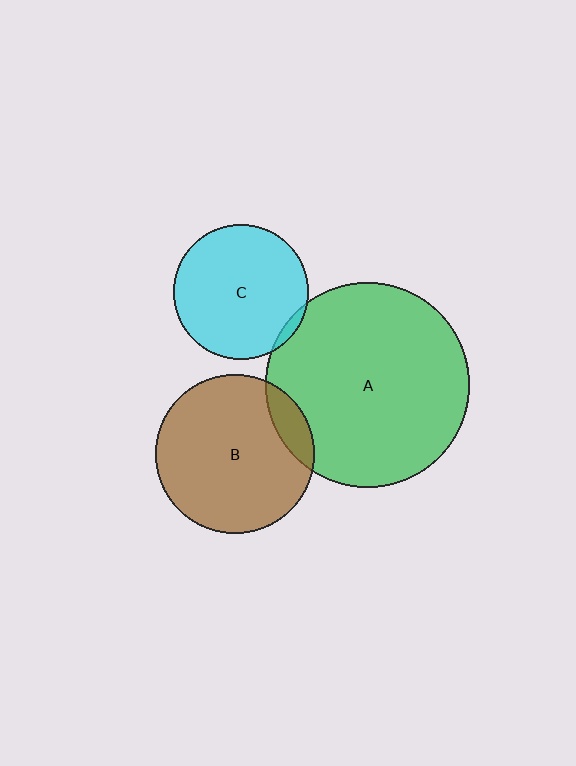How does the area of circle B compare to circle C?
Approximately 1.4 times.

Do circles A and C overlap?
Yes.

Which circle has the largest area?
Circle A (green).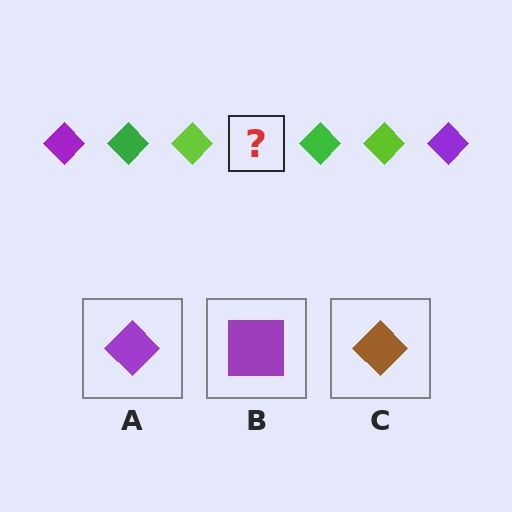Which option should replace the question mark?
Option A.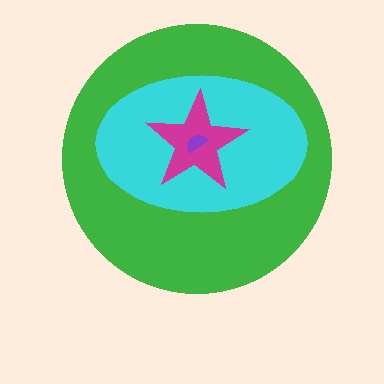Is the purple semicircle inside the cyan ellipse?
Yes.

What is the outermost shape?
The green circle.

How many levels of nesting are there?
4.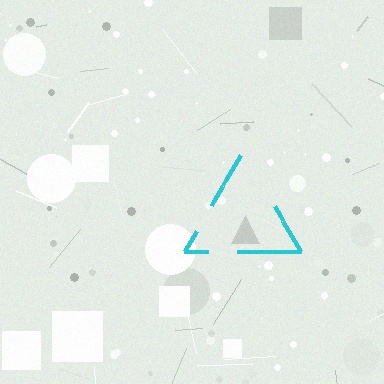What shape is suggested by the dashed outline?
The dashed outline suggests a triangle.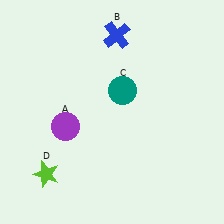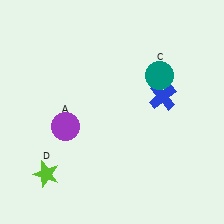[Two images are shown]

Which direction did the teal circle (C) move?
The teal circle (C) moved right.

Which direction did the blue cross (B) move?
The blue cross (B) moved down.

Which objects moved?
The objects that moved are: the blue cross (B), the teal circle (C).